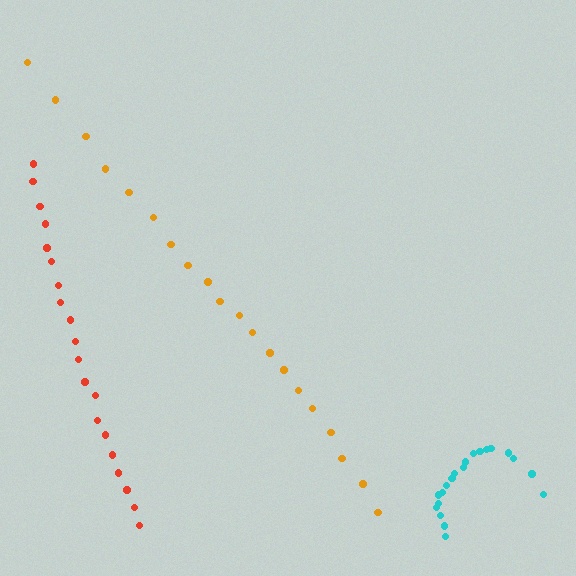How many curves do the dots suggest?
There are 3 distinct paths.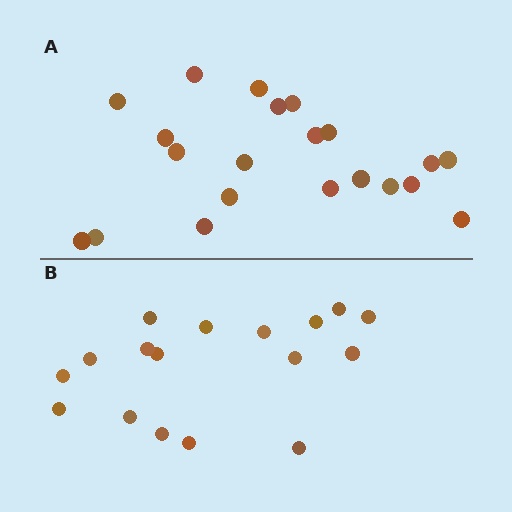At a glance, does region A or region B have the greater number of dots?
Region A (the top region) has more dots.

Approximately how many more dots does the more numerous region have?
Region A has about 4 more dots than region B.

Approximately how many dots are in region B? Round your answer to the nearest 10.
About 20 dots. (The exact count is 17, which rounds to 20.)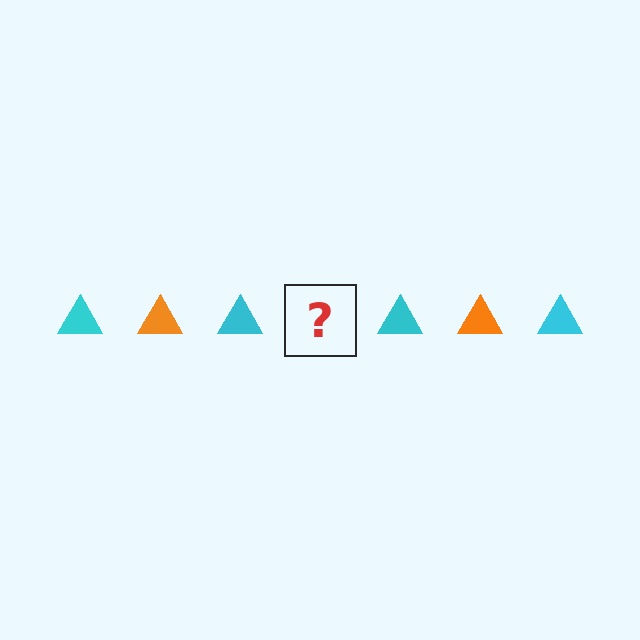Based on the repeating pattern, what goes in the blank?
The blank should be an orange triangle.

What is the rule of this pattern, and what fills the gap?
The rule is that the pattern cycles through cyan, orange triangles. The gap should be filled with an orange triangle.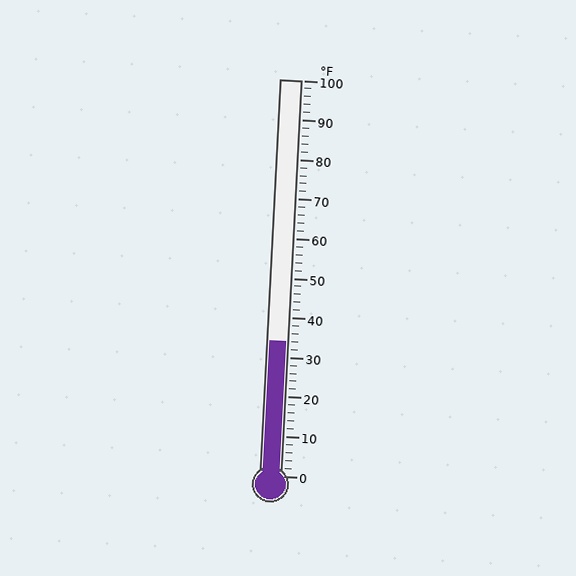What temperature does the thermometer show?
The thermometer shows approximately 34°F.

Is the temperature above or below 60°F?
The temperature is below 60°F.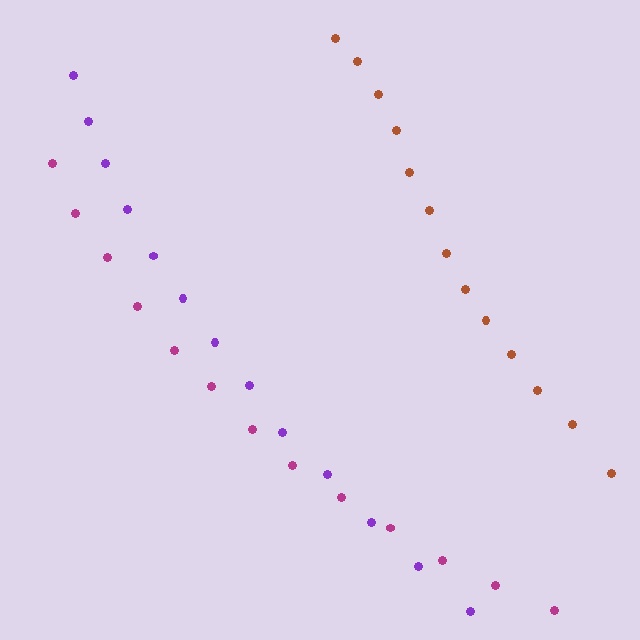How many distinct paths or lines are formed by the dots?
There are 3 distinct paths.